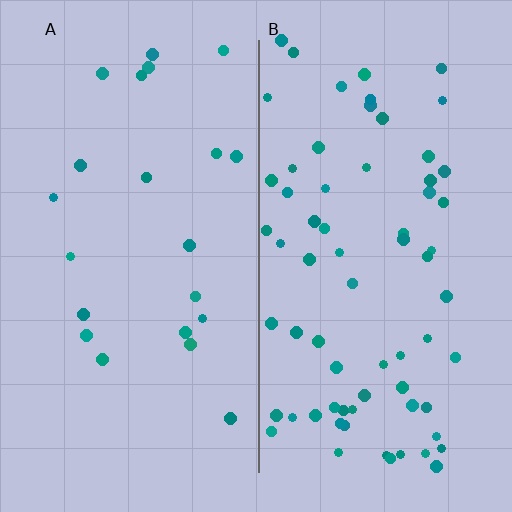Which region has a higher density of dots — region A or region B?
B (the right).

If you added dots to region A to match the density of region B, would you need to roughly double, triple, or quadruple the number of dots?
Approximately triple.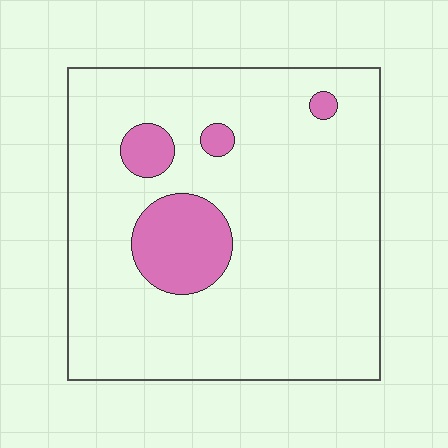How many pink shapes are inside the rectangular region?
4.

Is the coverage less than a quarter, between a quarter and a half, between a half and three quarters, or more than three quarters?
Less than a quarter.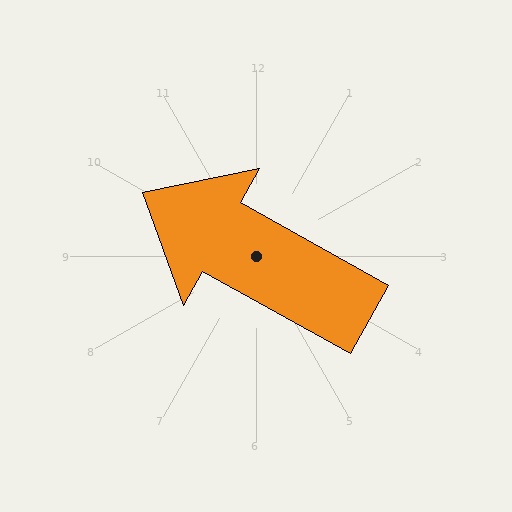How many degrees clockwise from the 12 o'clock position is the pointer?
Approximately 299 degrees.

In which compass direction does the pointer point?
Northwest.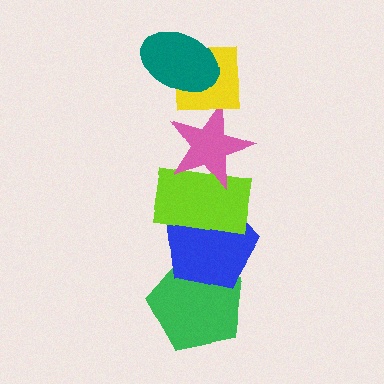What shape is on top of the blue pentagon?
The lime rectangle is on top of the blue pentagon.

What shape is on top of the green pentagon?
The blue pentagon is on top of the green pentagon.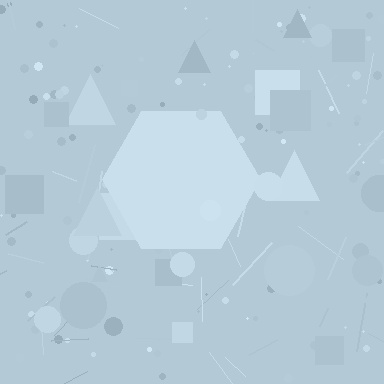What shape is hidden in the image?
A hexagon is hidden in the image.